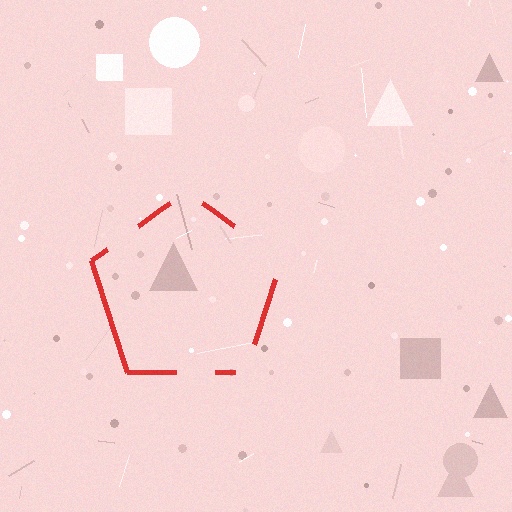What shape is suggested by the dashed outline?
The dashed outline suggests a pentagon.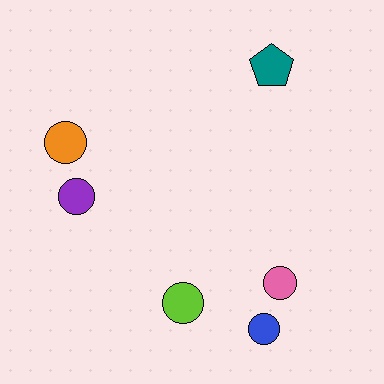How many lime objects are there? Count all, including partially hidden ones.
There is 1 lime object.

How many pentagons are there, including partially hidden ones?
There is 1 pentagon.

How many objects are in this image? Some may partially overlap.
There are 6 objects.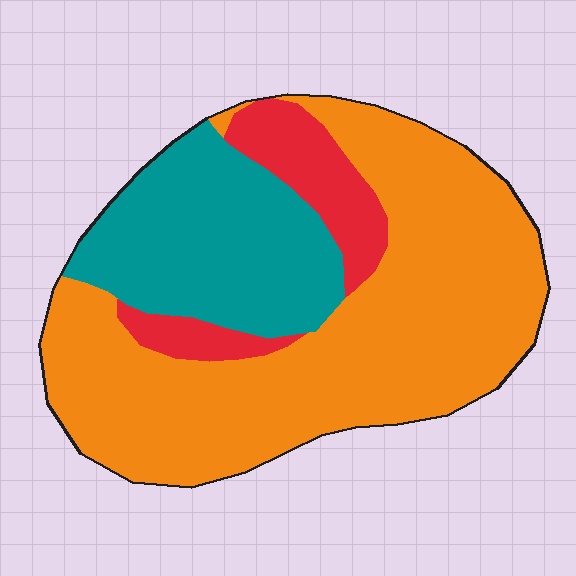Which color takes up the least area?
Red, at roughly 15%.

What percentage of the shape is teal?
Teal covers about 25% of the shape.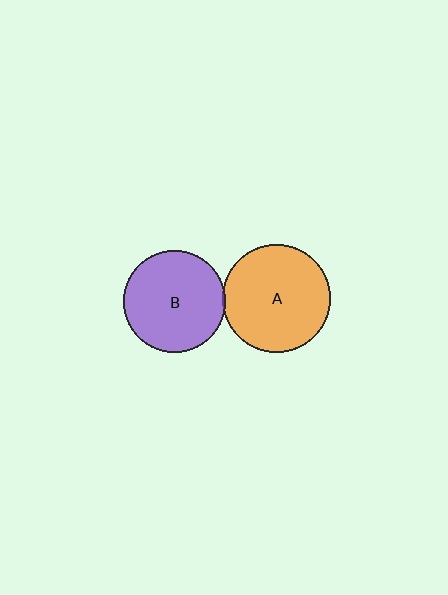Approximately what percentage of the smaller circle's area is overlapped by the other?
Approximately 5%.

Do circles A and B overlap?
Yes.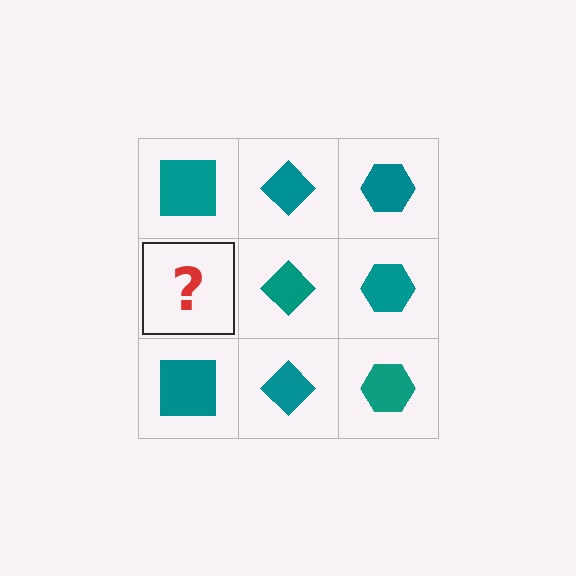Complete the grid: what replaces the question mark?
The question mark should be replaced with a teal square.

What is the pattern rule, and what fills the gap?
The rule is that each column has a consistent shape. The gap should be filled with a teal square.